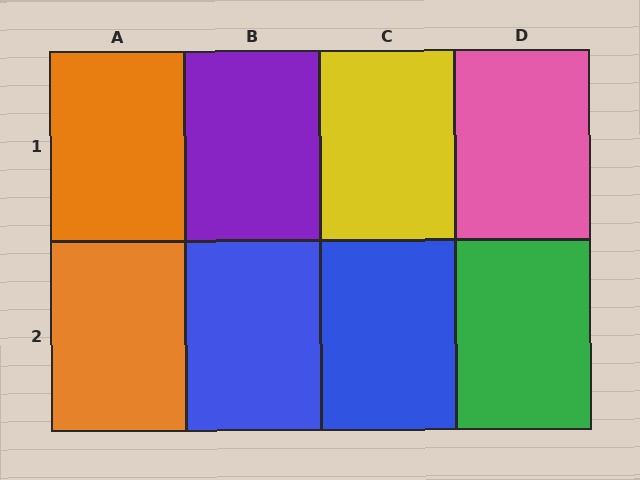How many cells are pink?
1 cell is pink.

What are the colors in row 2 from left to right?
Orange, blue, blue, green.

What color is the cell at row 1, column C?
Yellow.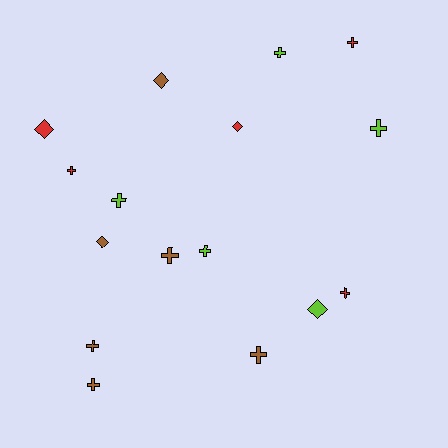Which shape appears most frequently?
Cross, with 11 objects.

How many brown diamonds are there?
There are 2 brown diamonds.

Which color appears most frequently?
Brown, with 6 objects.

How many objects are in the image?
There are 16 objects.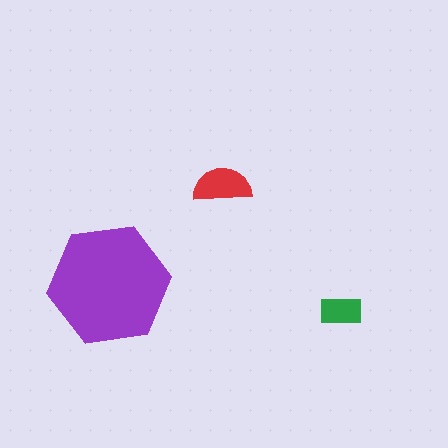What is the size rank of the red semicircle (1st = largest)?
2nd.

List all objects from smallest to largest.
The green rectangle, the red semicircle, the purple hexagon.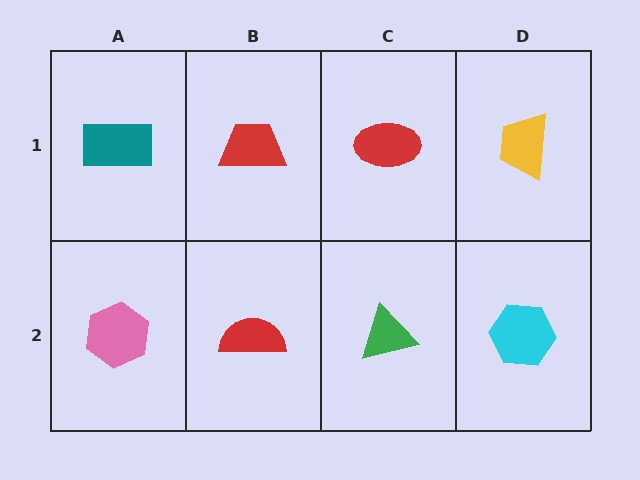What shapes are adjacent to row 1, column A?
A pink hexagon (row 2, column A), a red trapezoid (row 1, column B).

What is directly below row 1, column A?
A pink hexagon.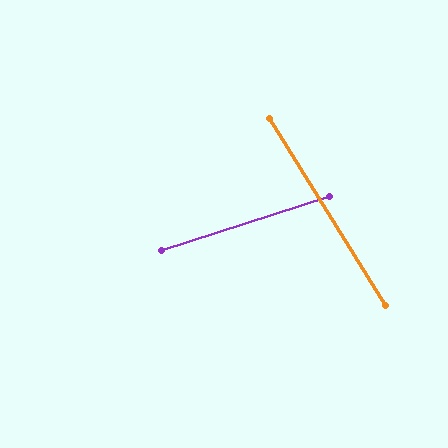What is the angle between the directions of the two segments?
Approximately 76 degrees.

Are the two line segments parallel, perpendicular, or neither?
Neither parallel nor perpendicular — they differ by about 76°.